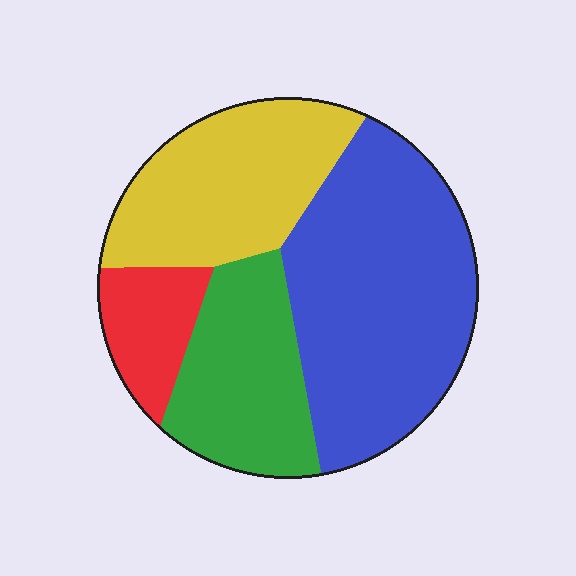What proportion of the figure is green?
Green covers around 20% of the figure.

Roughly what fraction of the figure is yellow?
Yellow covers roughly 25% of the figure.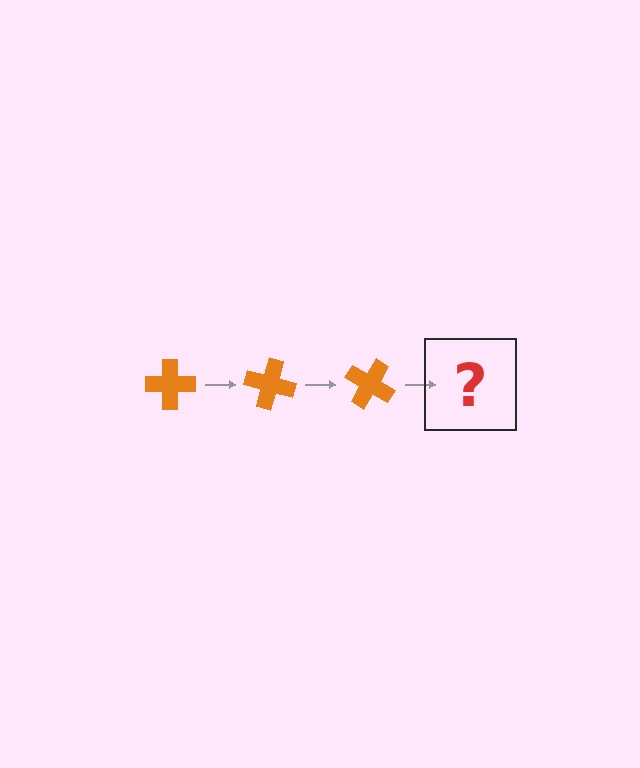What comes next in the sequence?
The next element should be an orange cross rotated 45 degrees.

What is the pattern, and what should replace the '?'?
The pattern is that the cross rotates 15 degrees each step. The '?' should be an orange cross rotated 45 degrees.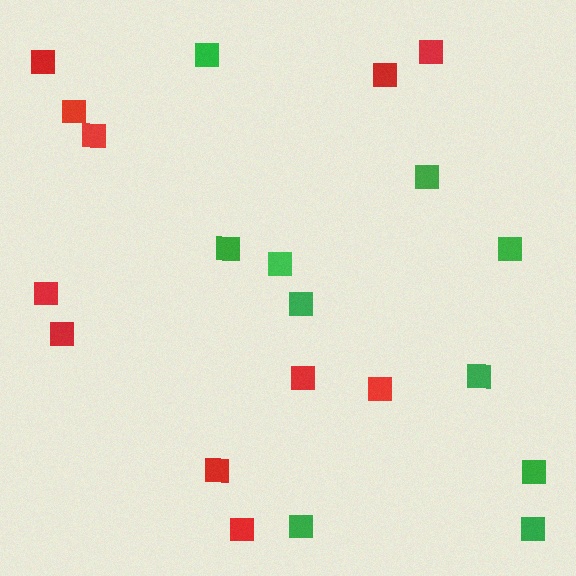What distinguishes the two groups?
There are 2 groups: one group of green squares (10) and one group of red squares (11).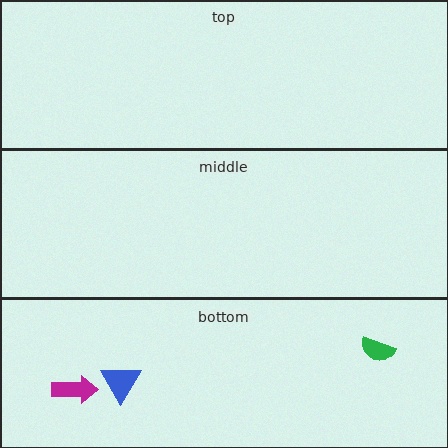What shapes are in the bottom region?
The blue triangle, the green semicircle, the magenta arrow.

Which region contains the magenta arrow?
The bottom region.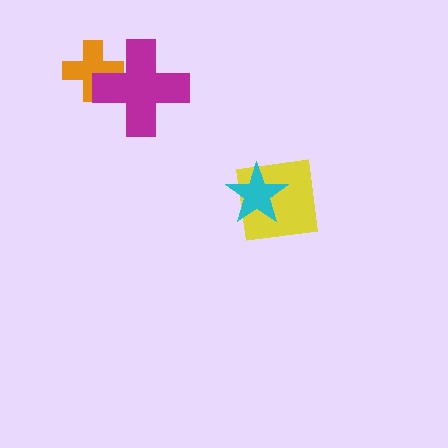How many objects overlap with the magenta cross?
1 object overlaps with the magenta cross.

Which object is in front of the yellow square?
The cyan star is in front of the yellow square.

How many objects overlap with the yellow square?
1 object overlaps with the yellow square.